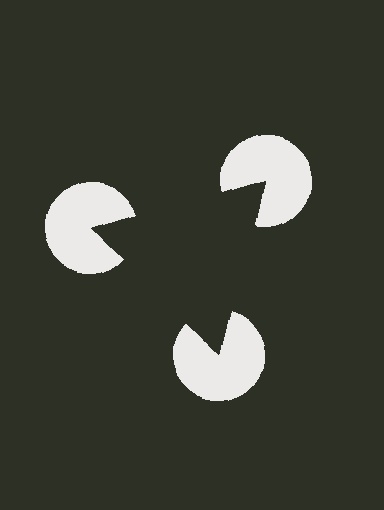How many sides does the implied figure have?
3 sides.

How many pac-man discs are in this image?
There are 3 — one at each vertex of the illusory triangle.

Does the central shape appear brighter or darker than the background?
It typically appears slightly darker than the background, even though no actual brightness change is drawn.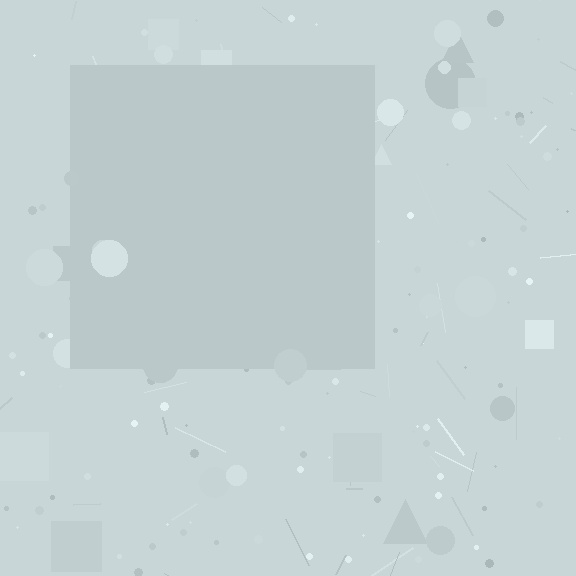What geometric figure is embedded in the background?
A square is embedded in the background.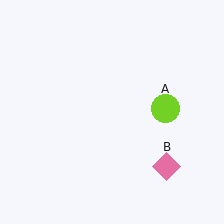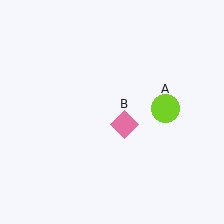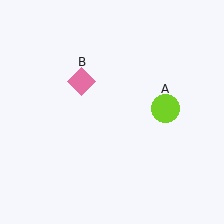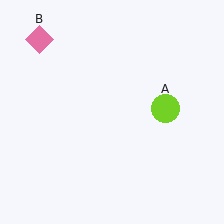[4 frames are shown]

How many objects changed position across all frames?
1 object changed position: pink diamond (object B).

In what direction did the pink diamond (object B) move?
The pink diamond (object B) moved up and to the left.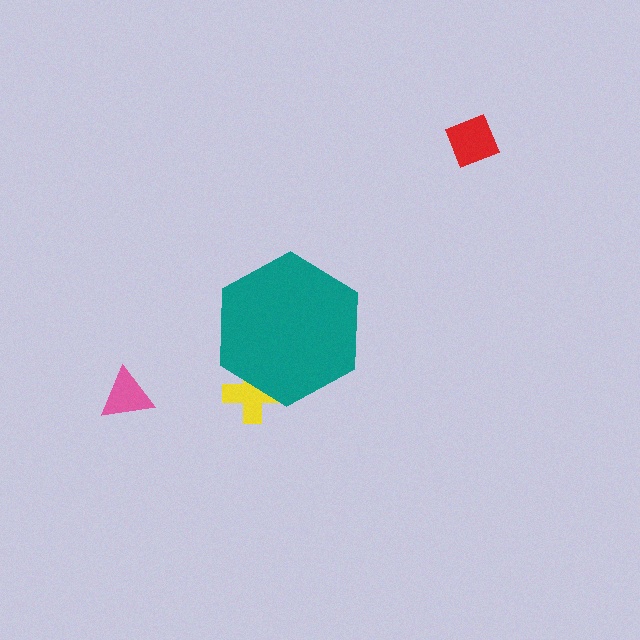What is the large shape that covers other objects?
A teal hexagon.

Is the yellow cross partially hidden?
Yes, the yellow cross is partially hidden behind the teal hexagon.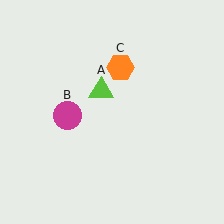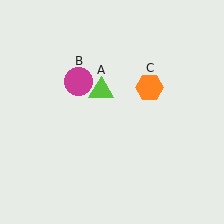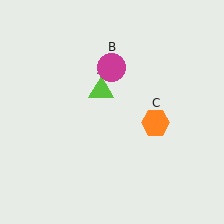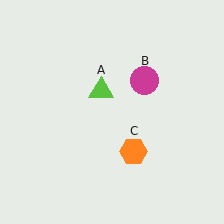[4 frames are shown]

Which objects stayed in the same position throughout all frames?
Lime triangle (object A) remained stationary.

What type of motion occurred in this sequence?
The magenta circle (object B), orange hexagon (object C) rotated clockwise around the center of the scene.